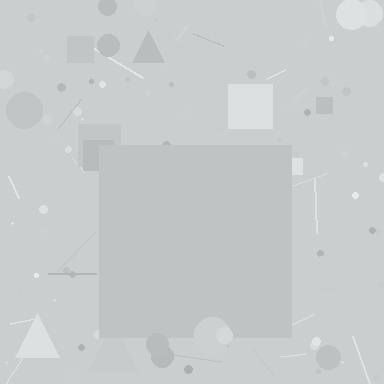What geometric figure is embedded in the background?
A square is embedded in the background.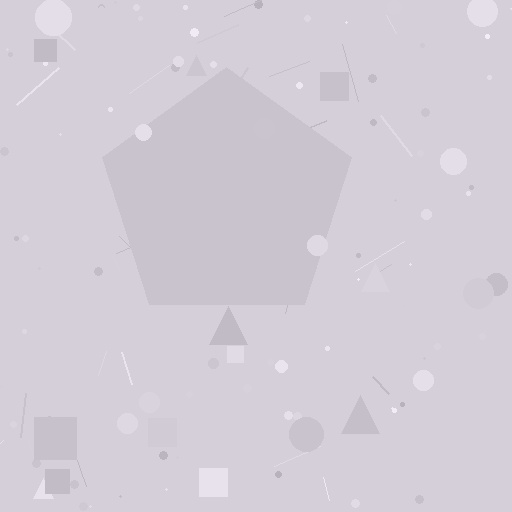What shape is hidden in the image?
A pentagon is hidden in the image.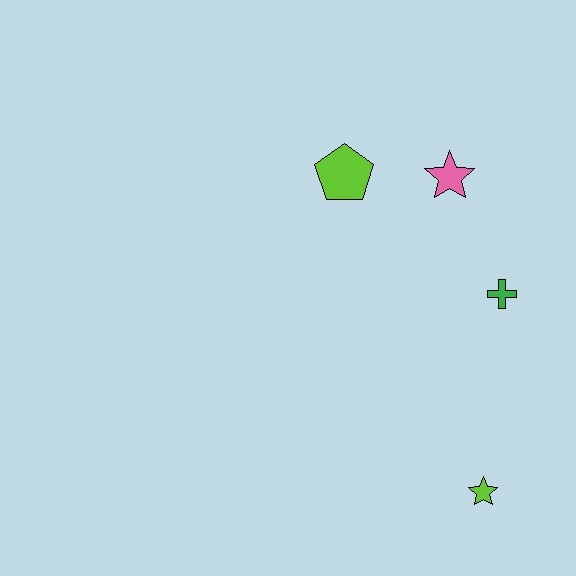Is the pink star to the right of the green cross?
No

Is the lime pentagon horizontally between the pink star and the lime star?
No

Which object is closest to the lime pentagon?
The pink star is closest to the lime pentagon.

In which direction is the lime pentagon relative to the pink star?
The lime pentagon is to the left of the pink star.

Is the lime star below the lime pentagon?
Yes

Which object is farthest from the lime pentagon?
The lime star is farthest from the lime pentagon.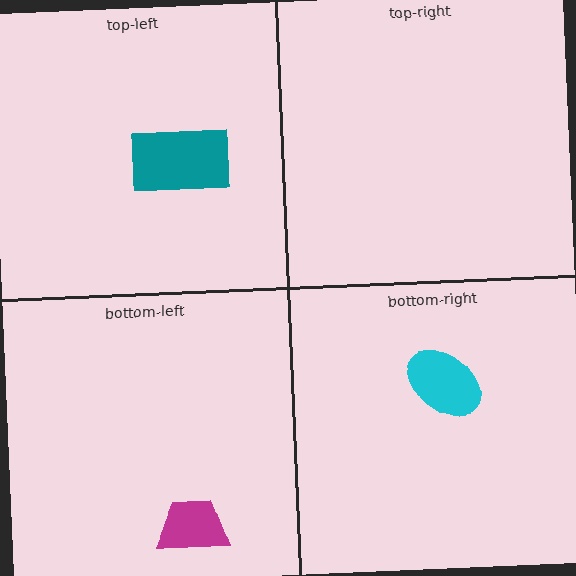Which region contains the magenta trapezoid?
The bottom-left region.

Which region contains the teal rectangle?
The top-left region.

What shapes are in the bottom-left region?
The magenta trapezoid.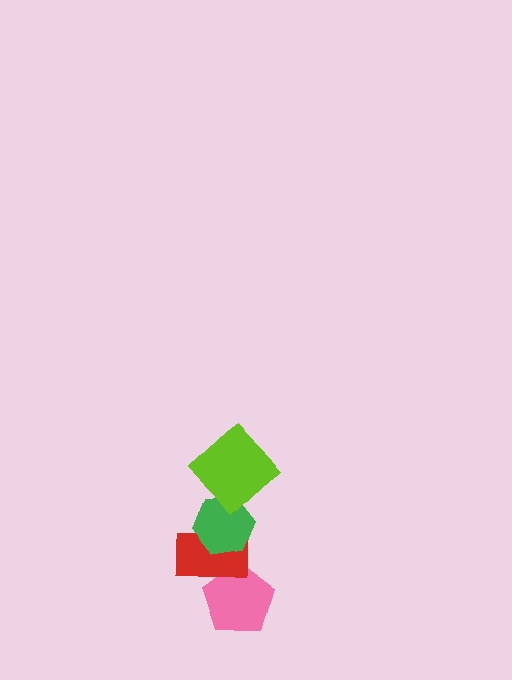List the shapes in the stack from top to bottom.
From top to bottom: the lime diamond, the green hexagon, the red rectangle, the pink pentagon.